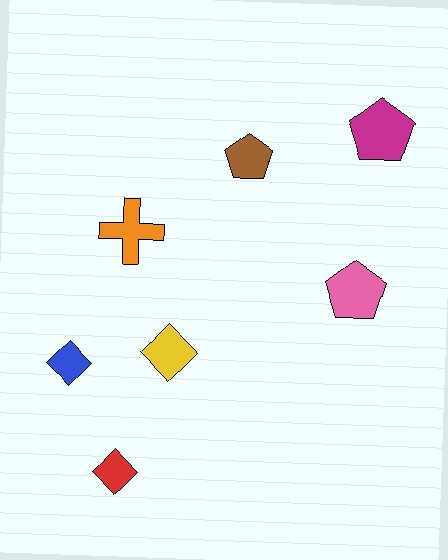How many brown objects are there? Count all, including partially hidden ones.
There is 1 brown object.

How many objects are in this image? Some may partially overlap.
There are 7 objects.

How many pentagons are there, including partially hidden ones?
There are 3 pentagons.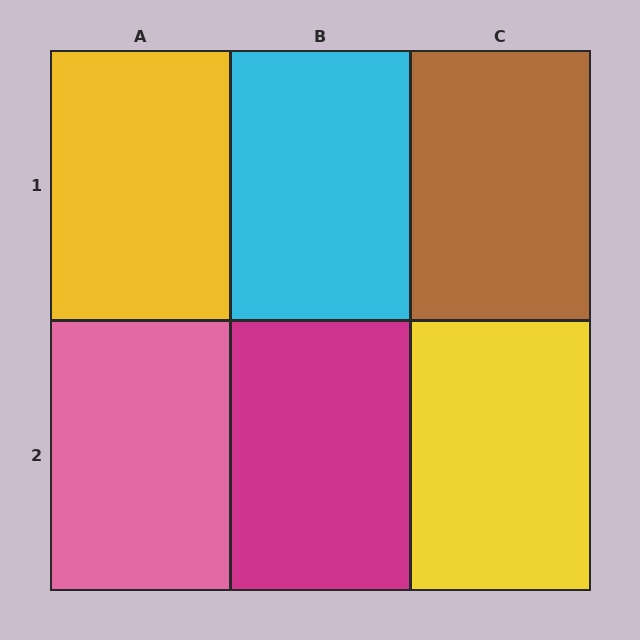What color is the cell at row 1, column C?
Brown.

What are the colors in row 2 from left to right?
Pink, magenta, yellow.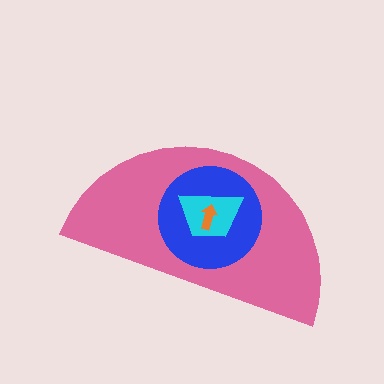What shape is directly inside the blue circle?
The cyan trapezoid.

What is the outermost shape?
The pink semicircle.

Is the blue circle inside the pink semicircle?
Yes.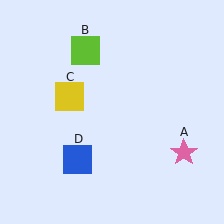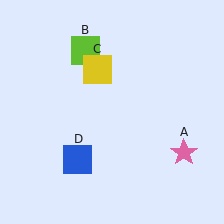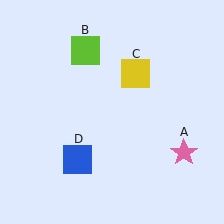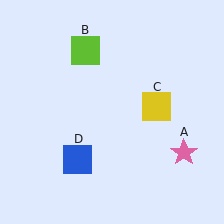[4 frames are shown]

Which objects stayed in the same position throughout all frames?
Pink star (object A) and lime square (object B) and blue square (object D) remained stationary.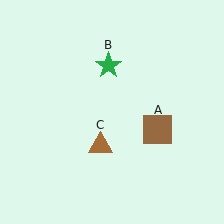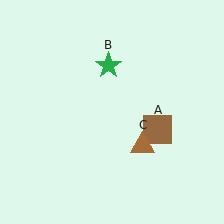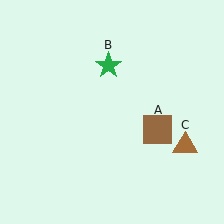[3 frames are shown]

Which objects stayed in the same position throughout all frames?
Brown square (object A) and green star (object B) remained stationary.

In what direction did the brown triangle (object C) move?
The brown triangle (object C) moved right.